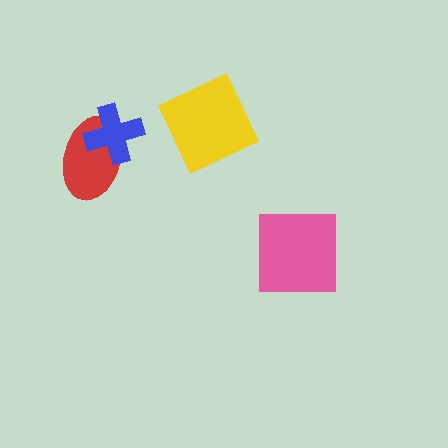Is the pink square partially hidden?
No, no other shape covers it.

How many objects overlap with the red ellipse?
1 object overlaps with the red ellipse.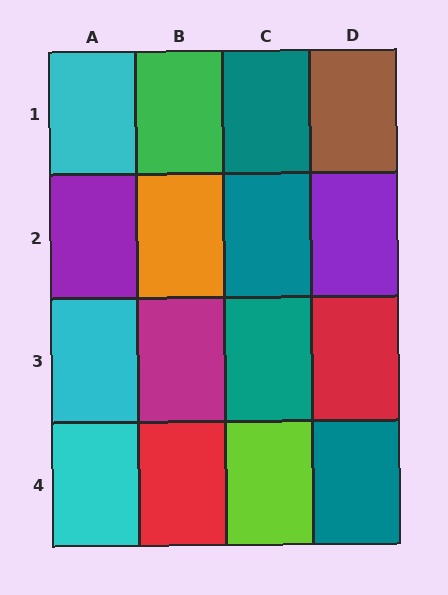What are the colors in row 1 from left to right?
Cyan, green, teal, brown.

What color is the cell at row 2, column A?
Purple.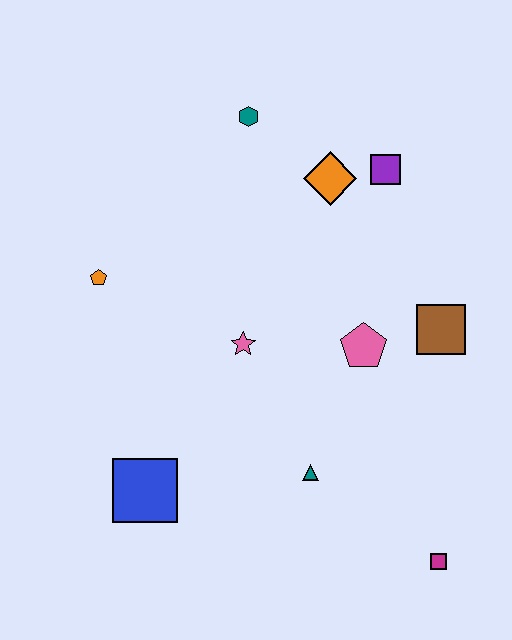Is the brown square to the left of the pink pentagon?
No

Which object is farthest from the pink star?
The magenta square is farthest from the pink star.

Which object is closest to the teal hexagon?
The orange diamond is closest to the teal hexagon.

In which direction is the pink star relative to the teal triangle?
The pink star is above the teal triangle.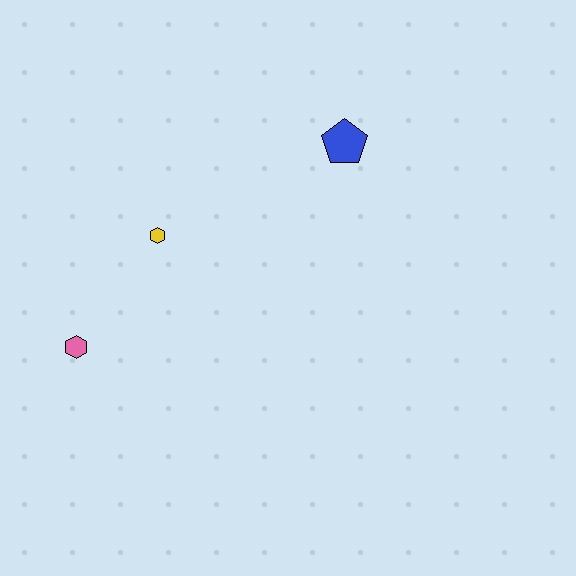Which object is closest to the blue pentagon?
The yellow hexagon is closest to the blue pentagon.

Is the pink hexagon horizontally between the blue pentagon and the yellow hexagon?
No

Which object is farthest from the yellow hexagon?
The blue pentagon is farthest from the yellow hexagon.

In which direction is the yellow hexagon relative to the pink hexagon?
The yellow hexagon is above the pink hexagon.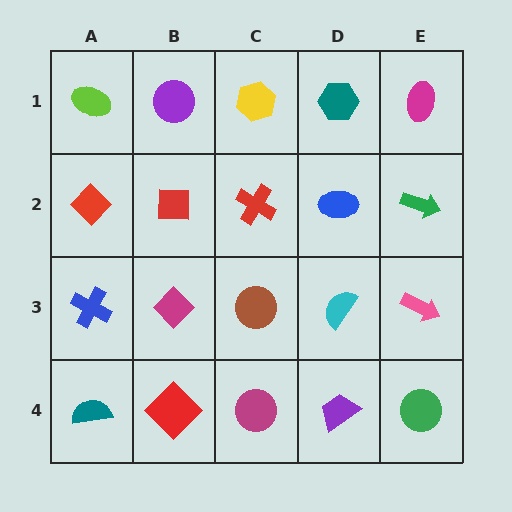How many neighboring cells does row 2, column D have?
4.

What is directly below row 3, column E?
A green circle.